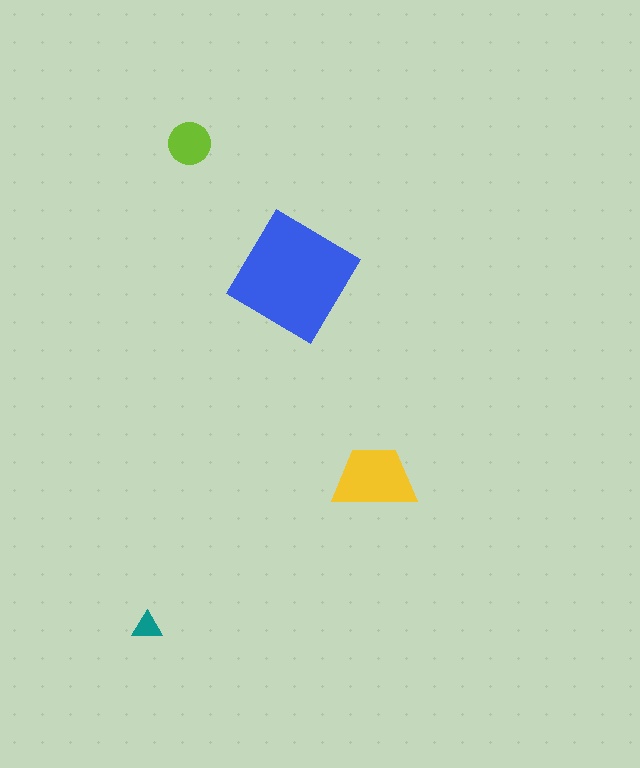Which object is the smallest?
The teal triangle.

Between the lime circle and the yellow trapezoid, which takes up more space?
The yellow trapezoid.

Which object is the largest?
The blue diamond.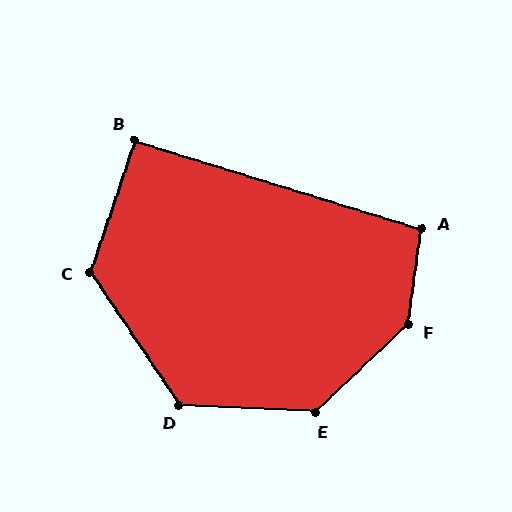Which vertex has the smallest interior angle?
B, at approximately 92 degrees.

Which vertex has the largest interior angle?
F, at approximately 141 degrees.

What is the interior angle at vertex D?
Approximately 127 degrees (obtuse).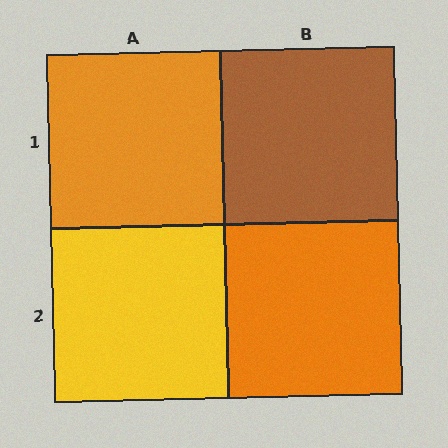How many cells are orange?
2 cells are orange.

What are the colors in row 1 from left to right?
Orange, brown.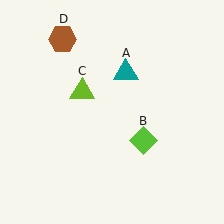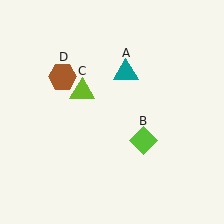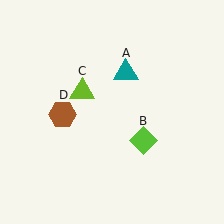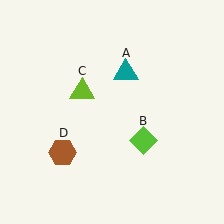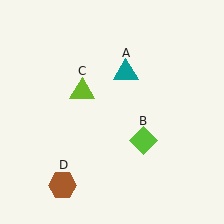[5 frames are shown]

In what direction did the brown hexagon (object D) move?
The brown hexagon (object D) moved down.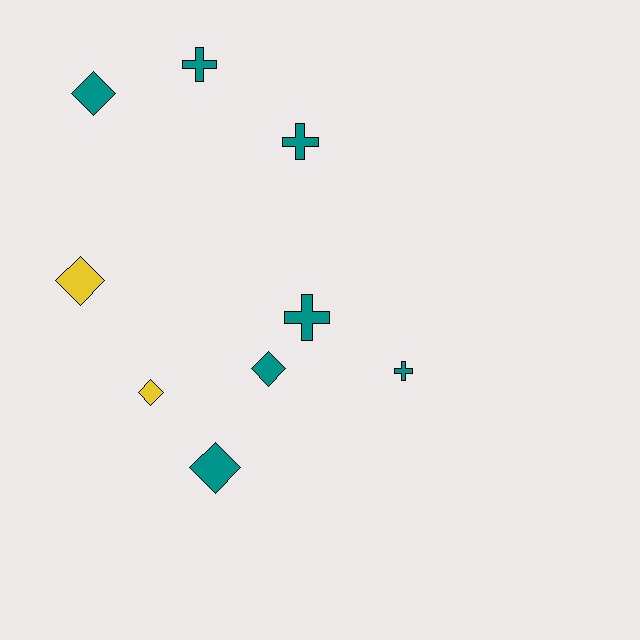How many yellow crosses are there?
There are no yellow crosses.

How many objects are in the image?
There are 9 objects.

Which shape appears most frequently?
Diamond, with 5 objects.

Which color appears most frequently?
Teal, with 7 objects.